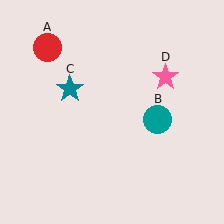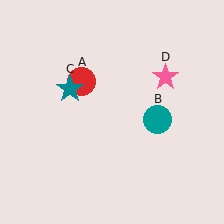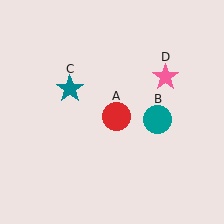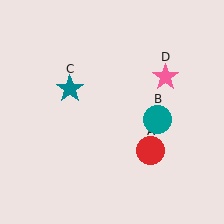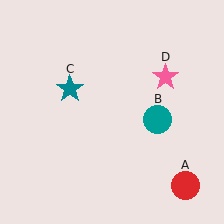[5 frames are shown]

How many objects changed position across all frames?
1 object changed position: red circle (object A).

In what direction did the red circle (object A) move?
The red circle (object A) moved down and to the right.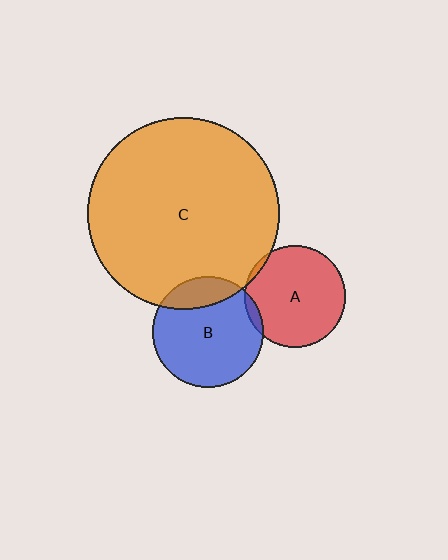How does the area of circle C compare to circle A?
Approximately 3.6 times.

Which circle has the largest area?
Circle C (orange).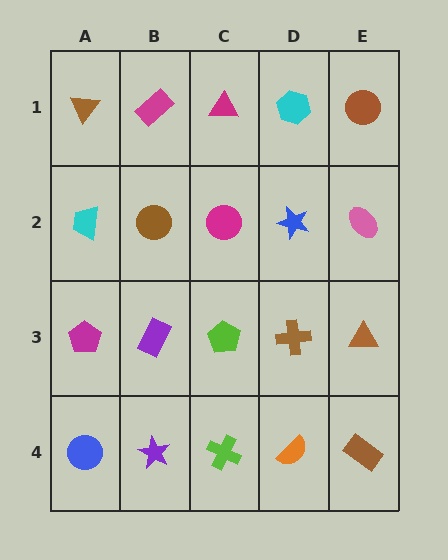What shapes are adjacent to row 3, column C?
A magenta circle (row 2, column C), a lime cross (row 4, column C), a purple rectangle (row 3, column B), a brown cross (row 3, column D).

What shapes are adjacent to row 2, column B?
A magenta rectangle (row 1, column B), a purple rectangle (row 3, column B), a cyan trapezoid (row 2, column A), a magenta circle (row 2, column C).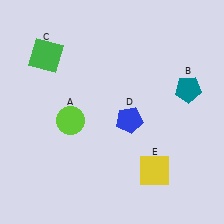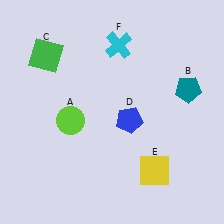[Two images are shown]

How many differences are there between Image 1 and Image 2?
There is 1 difference between the two images.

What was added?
A cyan cross (F) was added in Image 2.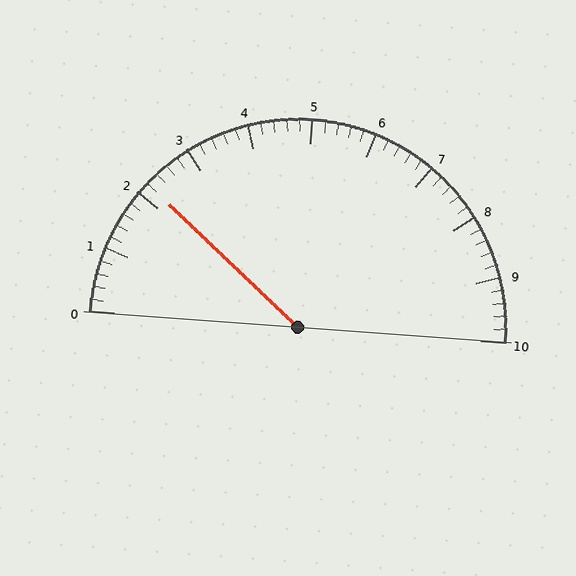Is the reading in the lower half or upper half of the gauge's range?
The reading is in the lower half of the range (0 to 10).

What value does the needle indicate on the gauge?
The needle indicates approximately 2.2.